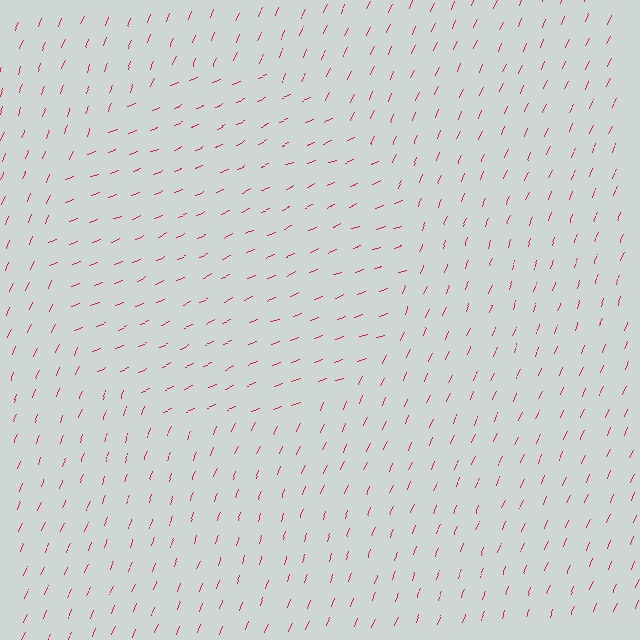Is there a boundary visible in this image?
Yes, there is a texture boundary formed by a change in line orientation.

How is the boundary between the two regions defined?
The boundary is defined purely by a change in line orientation (approximately 45 degrees difference). All lines are the same color and thickness.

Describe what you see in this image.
The image is filled with small red line segments. A circle region in the image has lines oriented differently from the surrounding lines, creating a visible texture boundary.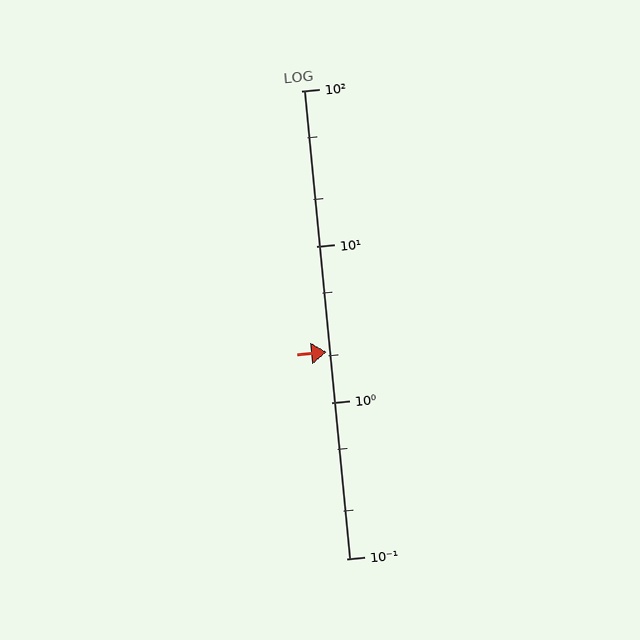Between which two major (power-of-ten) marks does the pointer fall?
The pointer is between 1 and 10.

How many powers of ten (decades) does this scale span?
The scale spans 3 decades, from 0.1 to 100.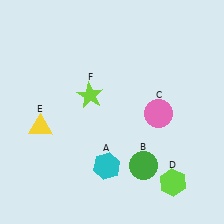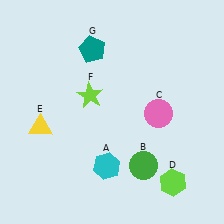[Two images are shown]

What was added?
A teal pentagon (G) was added in Image 2.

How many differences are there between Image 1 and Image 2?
There is 1 difference between the two images.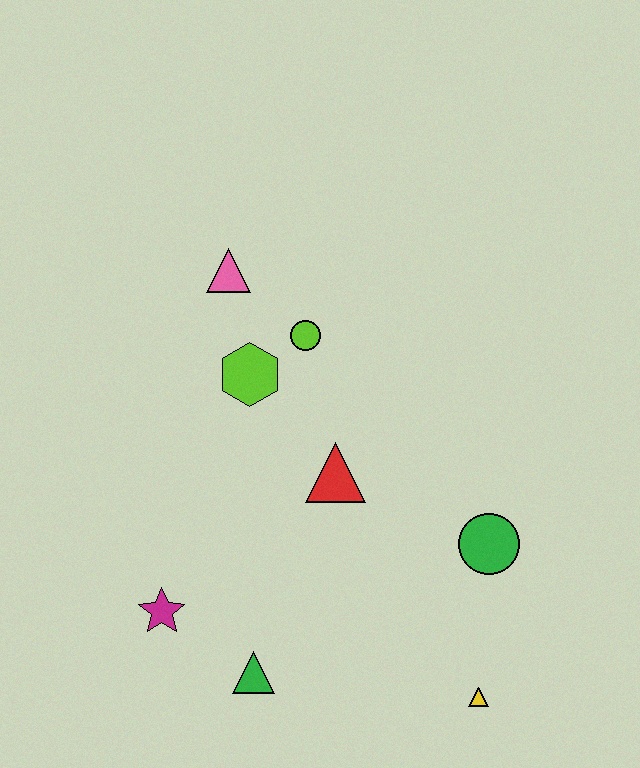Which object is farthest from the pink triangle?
The yellow triangle is farthest from the pink triangle.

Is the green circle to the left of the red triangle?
No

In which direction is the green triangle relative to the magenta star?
The green triangle is to the right of the magenta star.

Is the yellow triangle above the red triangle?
No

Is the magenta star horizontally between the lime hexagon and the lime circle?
No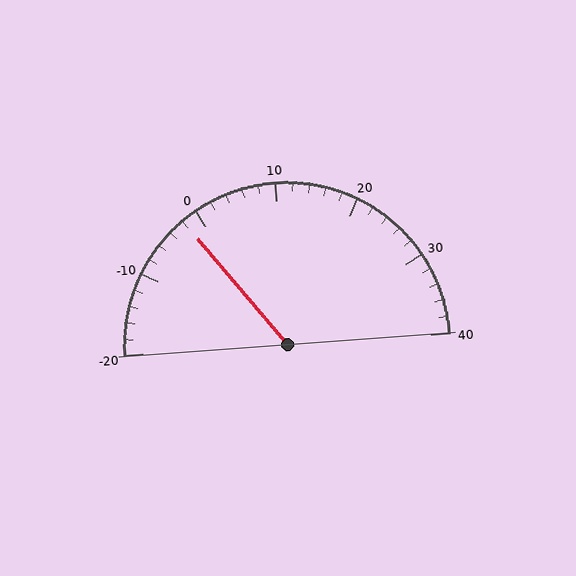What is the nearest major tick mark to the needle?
The nearest major tick mark is 0.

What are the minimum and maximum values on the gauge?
The gauge ranges from -20 to 40.